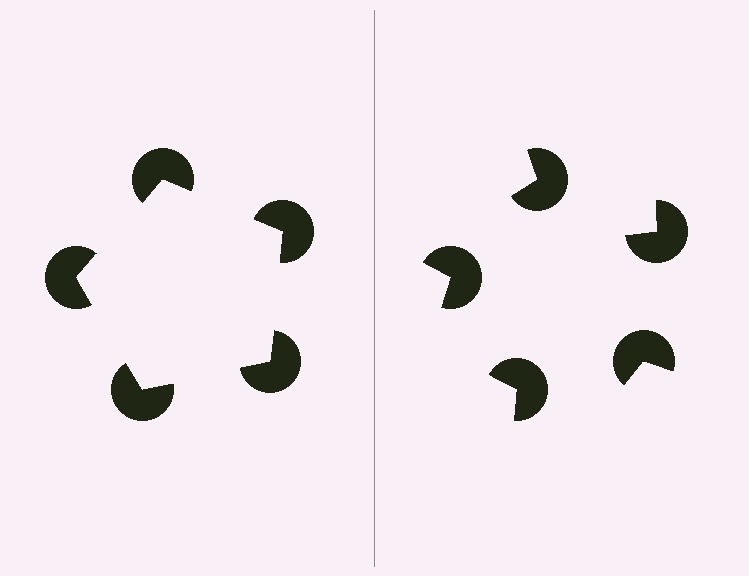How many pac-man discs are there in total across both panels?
10 — 5 on each side.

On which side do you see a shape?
An illusory pentagon appears on the left side. On the right side the wedge cuts are rotated, so no coherent shape forms.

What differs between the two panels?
The pac-man discs are positioned identically on both sides; only the wedge orientations differ. On the left they align to a pentagon; on the right they are misaligned.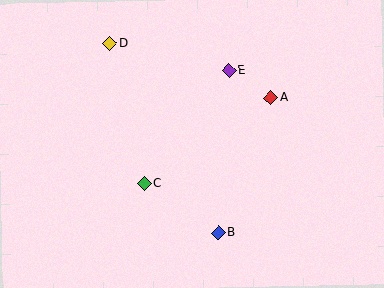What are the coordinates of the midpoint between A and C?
The midpoint between A and C is at (208, 140).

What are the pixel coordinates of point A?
Point A is at (271, 98).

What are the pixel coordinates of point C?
Point C is at (144, 183).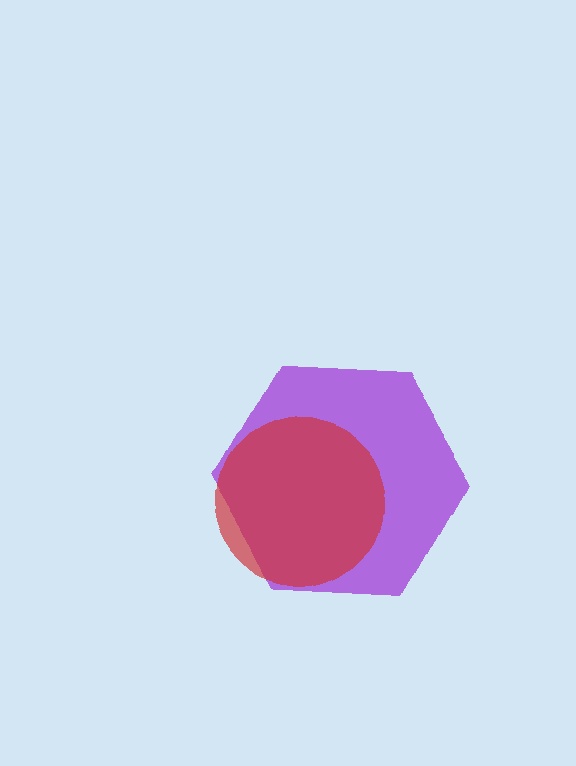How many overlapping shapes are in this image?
There are 2 overlapping shapes in the image.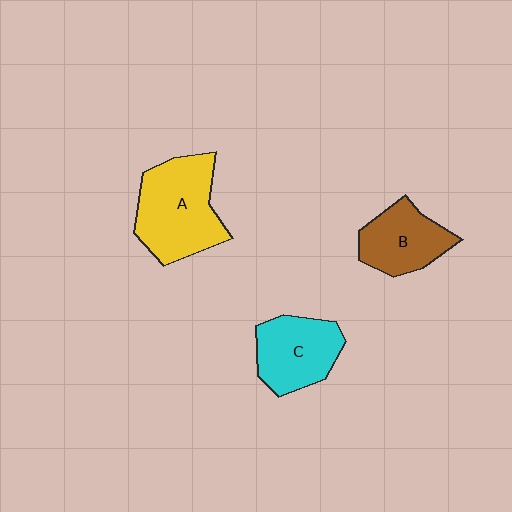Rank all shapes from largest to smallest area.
From largest to smallest: A (yellow), C (cyan), B (brown).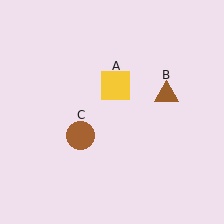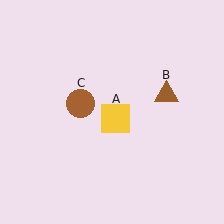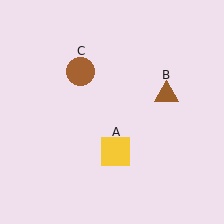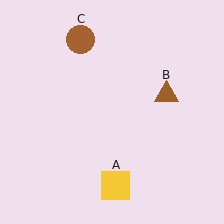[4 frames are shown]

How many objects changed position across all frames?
2 objects changed position: yellow square (object A), brown circle (object C).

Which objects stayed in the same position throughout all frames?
Brown triangle (object B) remained stationary.